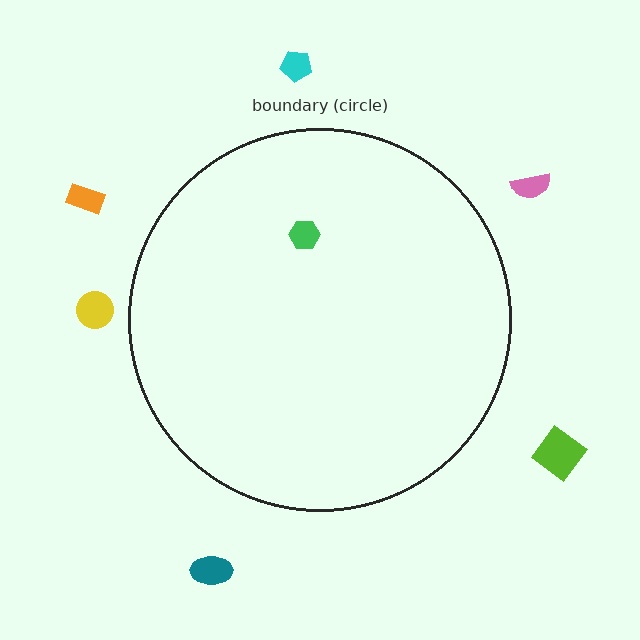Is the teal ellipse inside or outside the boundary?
Outside.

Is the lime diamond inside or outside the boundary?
Outside.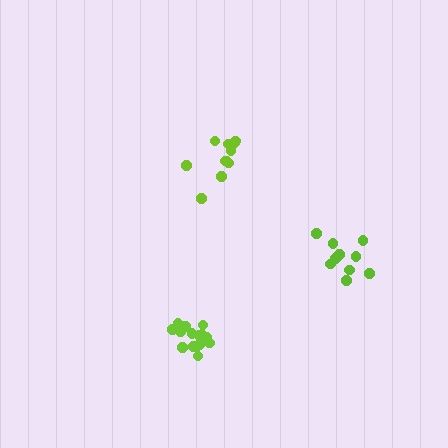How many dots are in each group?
Group 1: 10 dots, Group 2: 11 dots, Group 3: 15 dots (36 total).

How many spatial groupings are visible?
There are 3 spatial groupings.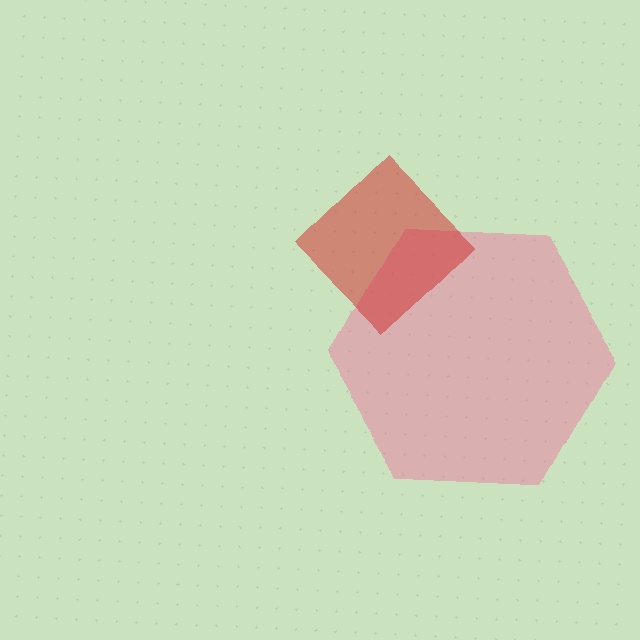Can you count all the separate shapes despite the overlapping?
Yes, there are 2 separate shapes.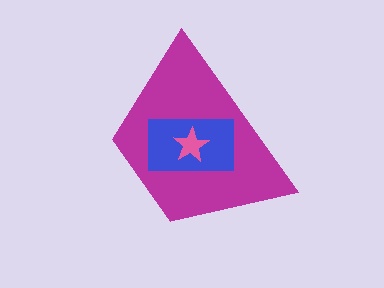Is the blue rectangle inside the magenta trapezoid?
Yes.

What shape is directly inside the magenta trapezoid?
The blue rectangle.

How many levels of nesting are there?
3.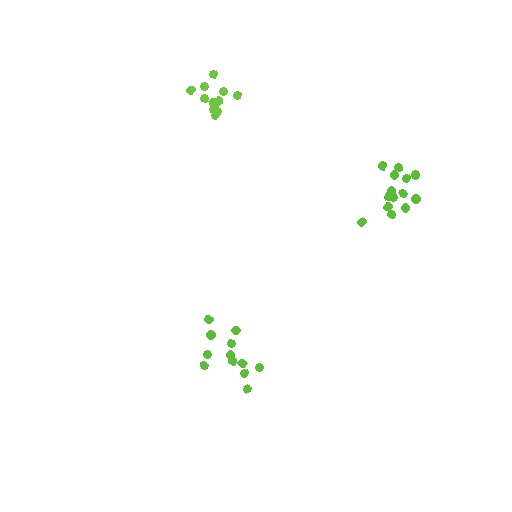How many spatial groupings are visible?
There are 3 spatial groupings.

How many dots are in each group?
Group 1: 15 dots, Group 2: 13 dots, Group 3: 12 dots (40 total).